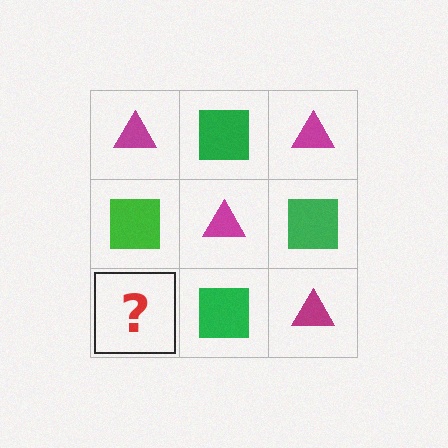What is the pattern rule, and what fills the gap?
The rule is that it alternates magenta triangle and green square in a checkerboard pattern. The gap should be filled with a magenta triangle.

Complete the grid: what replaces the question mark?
The question mark should be replaced with a magenta triangle.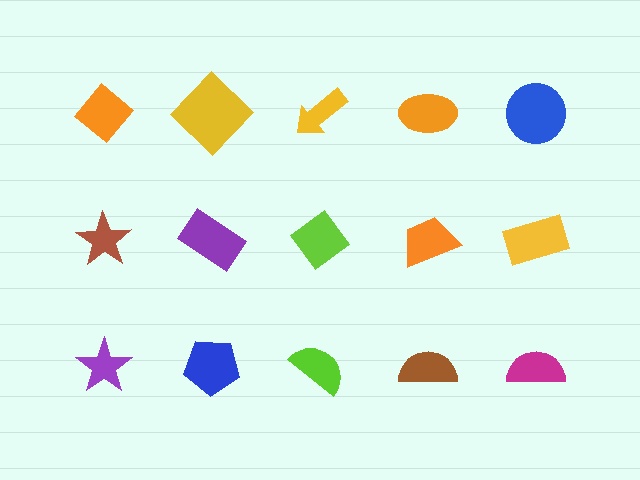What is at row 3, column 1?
A purple star.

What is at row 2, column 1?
A brown star.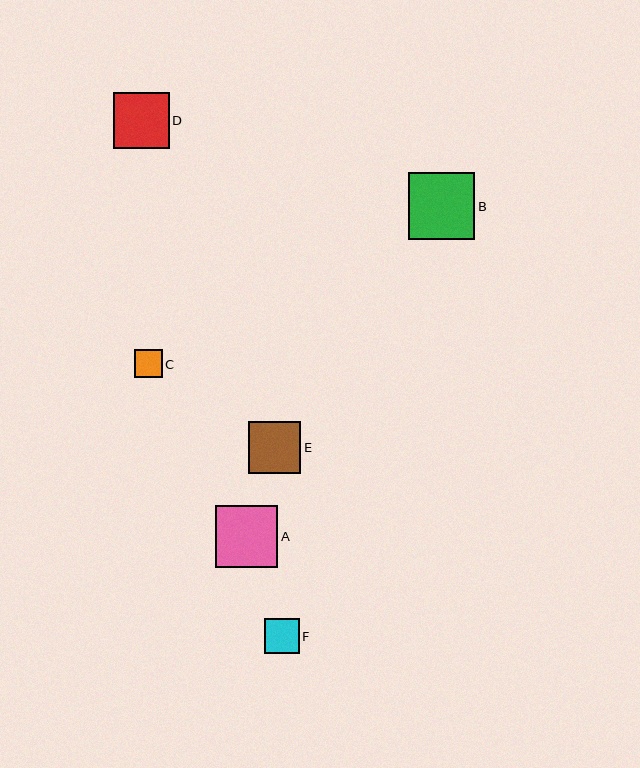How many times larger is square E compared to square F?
Square E is approximately 1.5 times the size of square F.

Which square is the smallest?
Square C is the smallest with a size of approximately 28 pixels.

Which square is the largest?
Square B is the largest with a size of approximately 67 pixels.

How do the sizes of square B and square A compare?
Square B and square A are approximately the same size.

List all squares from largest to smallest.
From largest to smallest: B, A, D, E, F, C.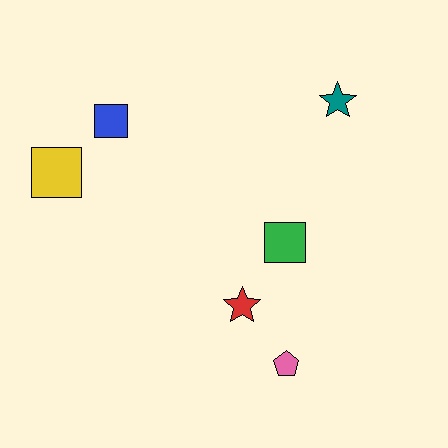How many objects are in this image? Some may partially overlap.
There are 6 objects.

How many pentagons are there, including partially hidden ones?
There is 1 pentagon.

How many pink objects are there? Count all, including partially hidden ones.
There is 1 pink object.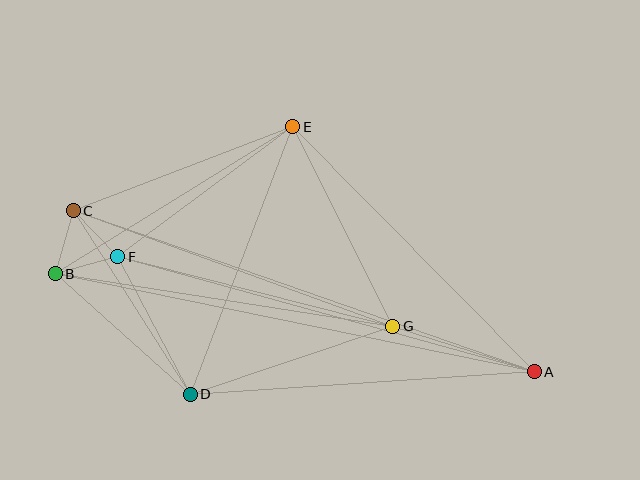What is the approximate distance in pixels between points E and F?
The distance between E and F is approximately 218 pixels.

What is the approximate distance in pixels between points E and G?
The distance between E and G is approximately 223 pixels.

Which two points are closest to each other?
Points C and F are closest to each other.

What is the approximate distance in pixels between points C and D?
The distance between C and D is approximately 217 pixels.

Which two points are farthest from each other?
Points A and B are farthest from each other.